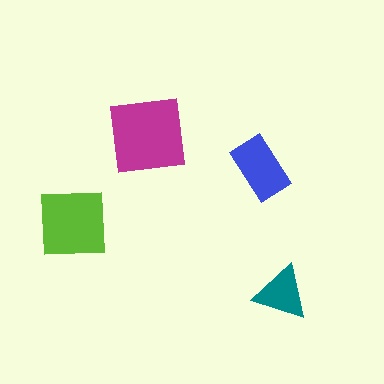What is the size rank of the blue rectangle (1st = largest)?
3rd.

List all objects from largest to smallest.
The magenta square, the lime square, the blue rectangle, the teal triangle.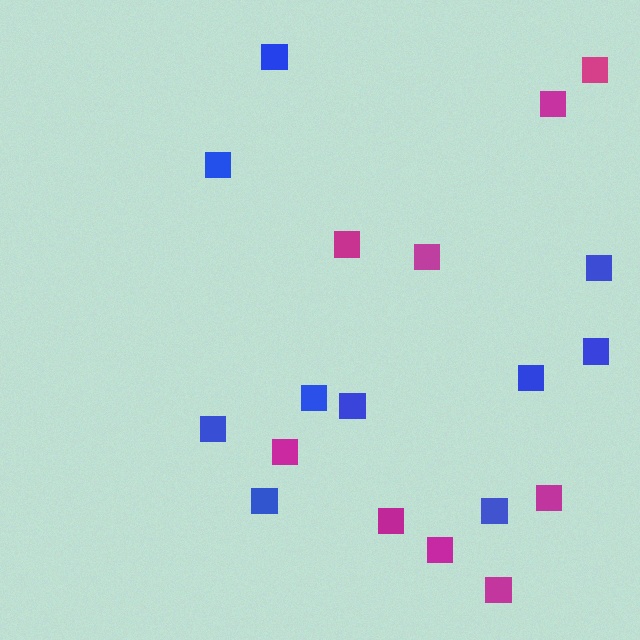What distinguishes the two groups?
There are 2 groups: one group of magenta squares (9) and one group of blue squares (10).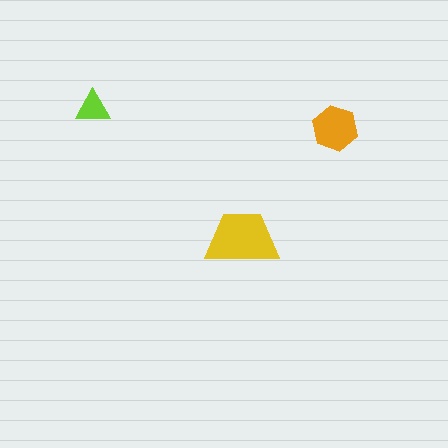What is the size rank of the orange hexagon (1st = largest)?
2nd.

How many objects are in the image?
There are 3 objects in the image.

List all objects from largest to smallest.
The yellow trapezoid, the orange hexagon, the lime triangle.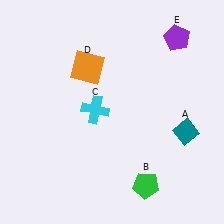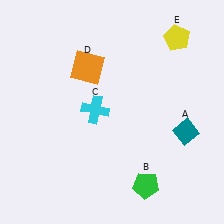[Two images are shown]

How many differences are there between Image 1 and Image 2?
There is 1 difference between the two images.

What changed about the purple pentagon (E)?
In Image 1, E is purple. In Image 2, it changed to yellow.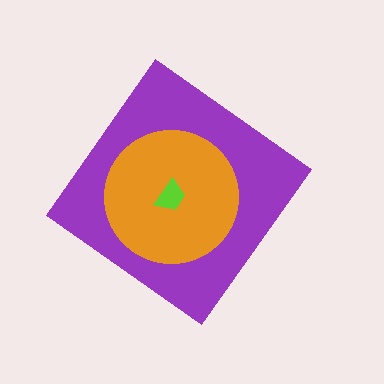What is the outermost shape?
The purple diamond.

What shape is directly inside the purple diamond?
The orange circle.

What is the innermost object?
The lime trapezoid.